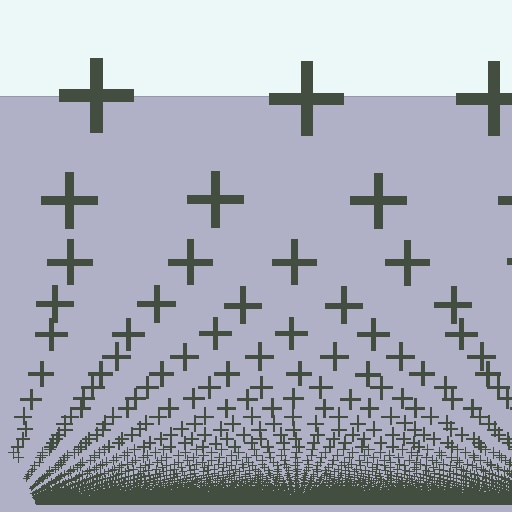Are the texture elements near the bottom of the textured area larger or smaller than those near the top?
Smaller. The gradient is inverted — elements near the bottom are smaller and denser.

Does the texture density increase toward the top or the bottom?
Density increases toward the bottom.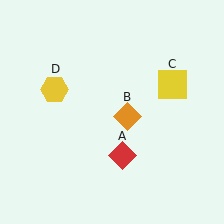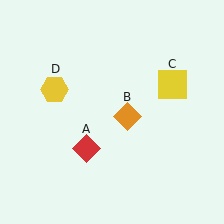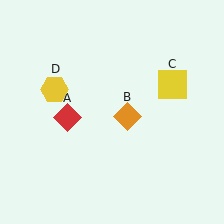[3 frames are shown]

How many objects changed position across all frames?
1 object changed position: red diamond (object A).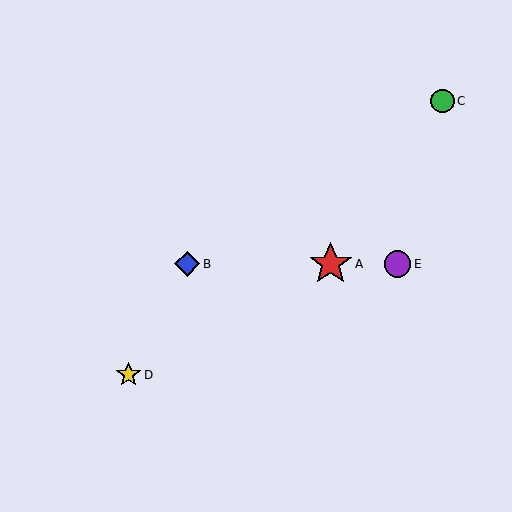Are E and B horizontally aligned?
Yes, both are at y≈264.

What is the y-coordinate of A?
Object A is at y≈264.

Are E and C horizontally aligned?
No, E is at y≈264 and C is at y≈101.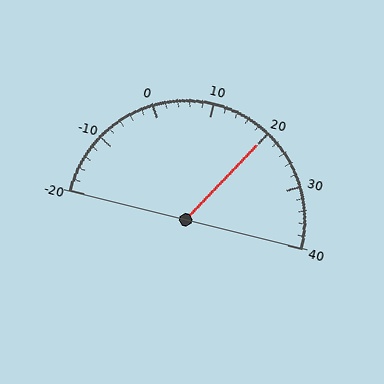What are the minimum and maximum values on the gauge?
The gauge ranges from -20 to 40.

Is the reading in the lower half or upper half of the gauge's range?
The reading is in the upper half of the range (-20 to 40).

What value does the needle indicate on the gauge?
The needle indicates approximately 20.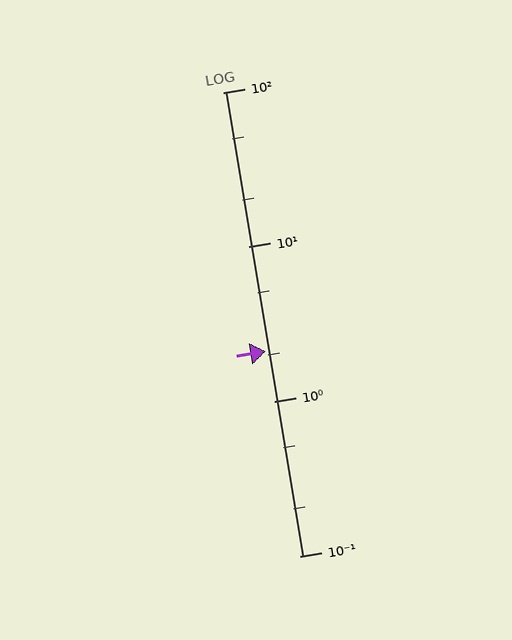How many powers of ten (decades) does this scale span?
The scale spans 3 decades, from 0.1 to 100.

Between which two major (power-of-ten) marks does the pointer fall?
The pointer is between 1 and 10.